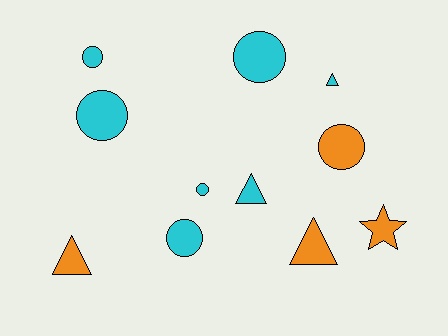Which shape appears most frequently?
Circle, with 6 objects.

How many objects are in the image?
There are 11 objects.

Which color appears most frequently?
Cyan, with 7 objects.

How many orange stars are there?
There is 1 orange star.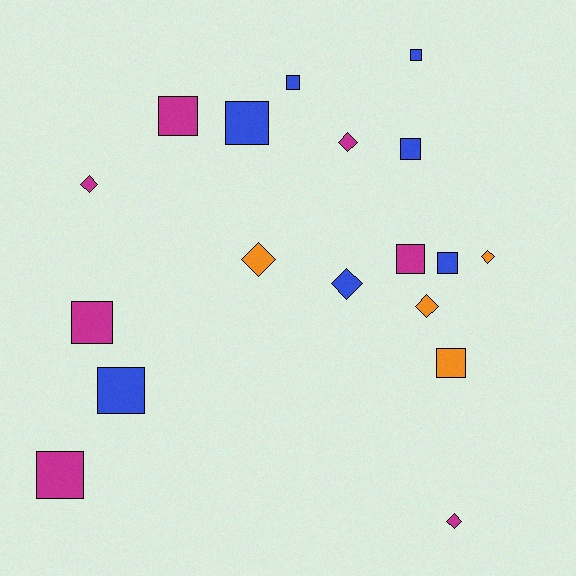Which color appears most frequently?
Magenta, with 7 objects.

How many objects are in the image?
There are 18 objects.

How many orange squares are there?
There is 1 orange square.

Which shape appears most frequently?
Square, with 11 objects.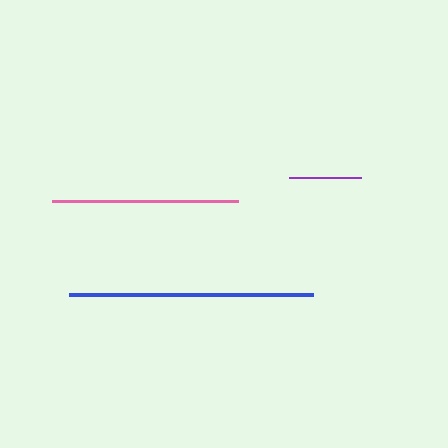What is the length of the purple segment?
The purple segment is approximately 72 pixels long.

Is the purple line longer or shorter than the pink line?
The pink line is longer than the purple line.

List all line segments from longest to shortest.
From longest to shortest: blue, pink, purple.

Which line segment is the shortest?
The purple line is the shortest at approximately 72 pixels.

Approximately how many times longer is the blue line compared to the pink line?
The blue line is approximately 1.3 times the length of the pink line.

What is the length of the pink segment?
The pink segment is approximately 187 pixels long.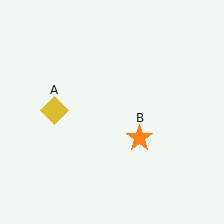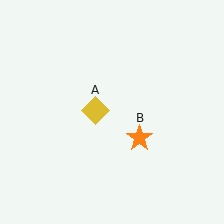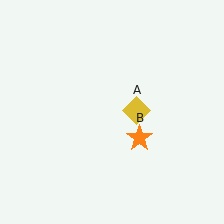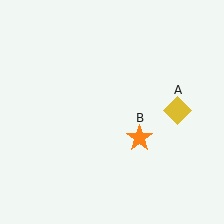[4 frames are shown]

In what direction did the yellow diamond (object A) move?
The yellow diamond (object A) moved right.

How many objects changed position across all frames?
1 object changed position: yellow diamond (object A).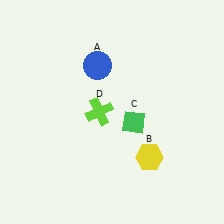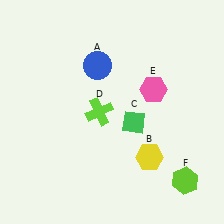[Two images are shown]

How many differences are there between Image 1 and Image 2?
There are 2 differences between the two images.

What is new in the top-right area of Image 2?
A pink hexagon (E) was added in the top-right area of Image 2.